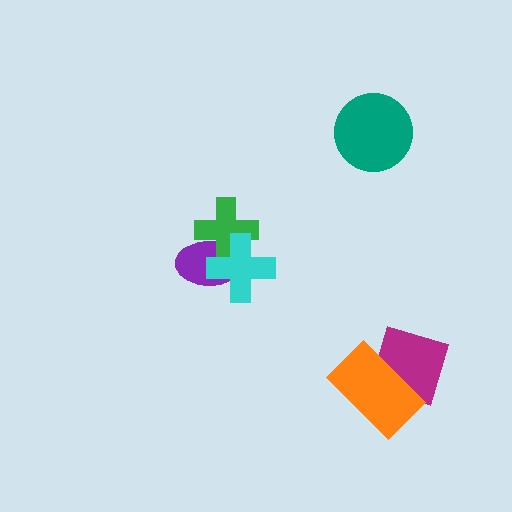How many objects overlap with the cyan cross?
2 objects overlap with the cyan cross.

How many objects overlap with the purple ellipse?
2 objects overlap with the purple ellipse.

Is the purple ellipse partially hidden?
Yes, it is partially covered by another shape.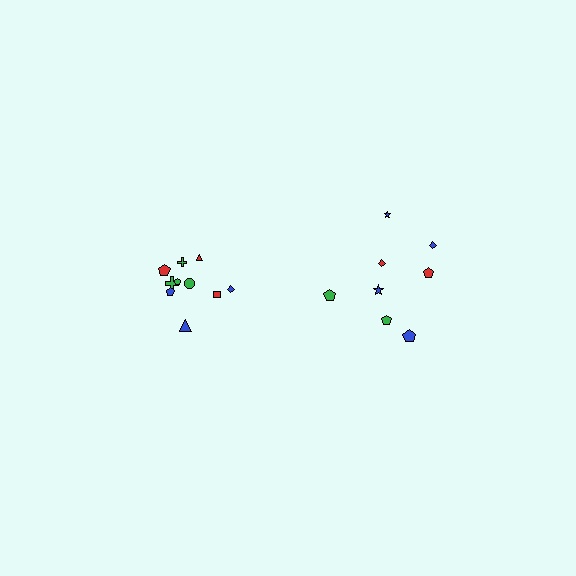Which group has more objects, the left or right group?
The left group.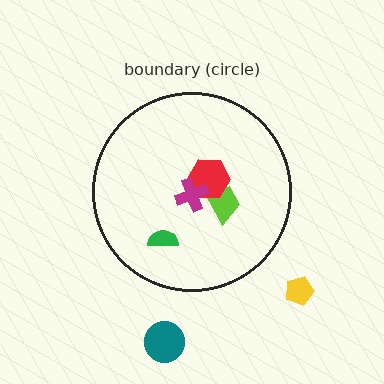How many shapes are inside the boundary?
4 inside, 2 outside.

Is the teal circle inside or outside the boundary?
Outside.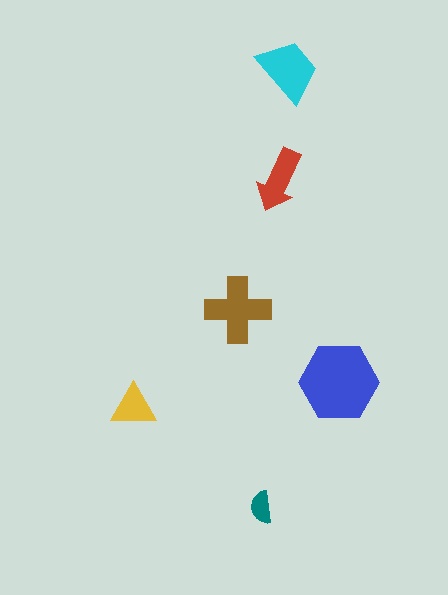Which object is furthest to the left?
The yellow triangle is leftmost.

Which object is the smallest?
The teal semicircle.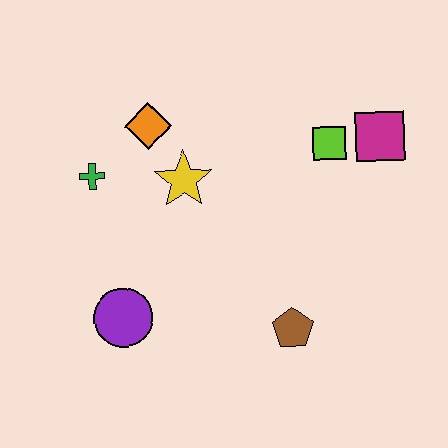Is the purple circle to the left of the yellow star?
Yes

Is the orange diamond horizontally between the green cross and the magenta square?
Yes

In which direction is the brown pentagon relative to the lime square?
The brown pentagon is below the lime square.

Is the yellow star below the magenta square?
Yes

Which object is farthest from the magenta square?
The purple circle is farthest from the magenta square.